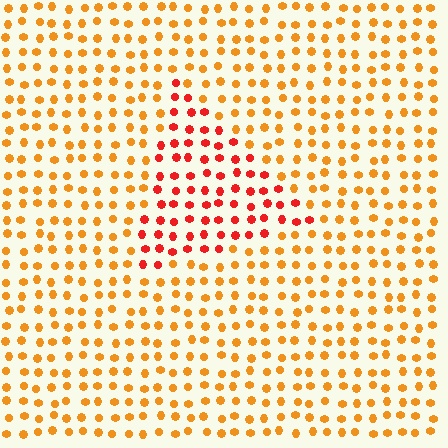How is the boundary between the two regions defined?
The boundary is defined purely by a slight shift in hue (about 34 degrees). Spacing, size, and orientation are identical on both sides.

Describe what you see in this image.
The image is filled with small orange elements in a uniform arrangement. A triangle-shaped region is visible where the elements are tinted to a slightly different hue, forming a subtle color boundary.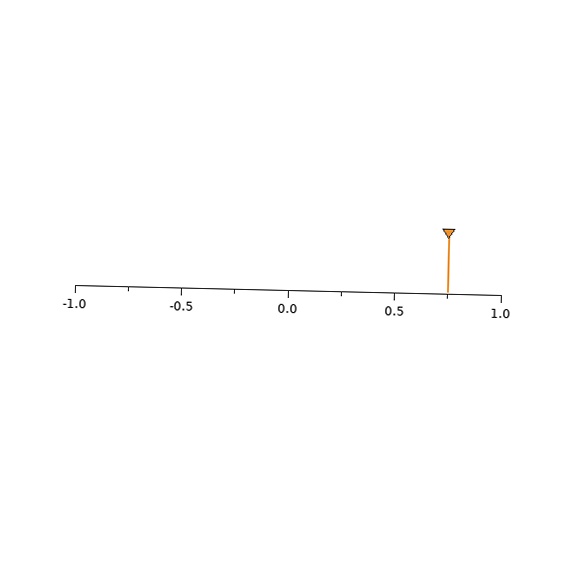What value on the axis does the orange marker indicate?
The marker indicates approximately 0.75.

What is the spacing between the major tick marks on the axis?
The major ticks are spaced 0.5 apart.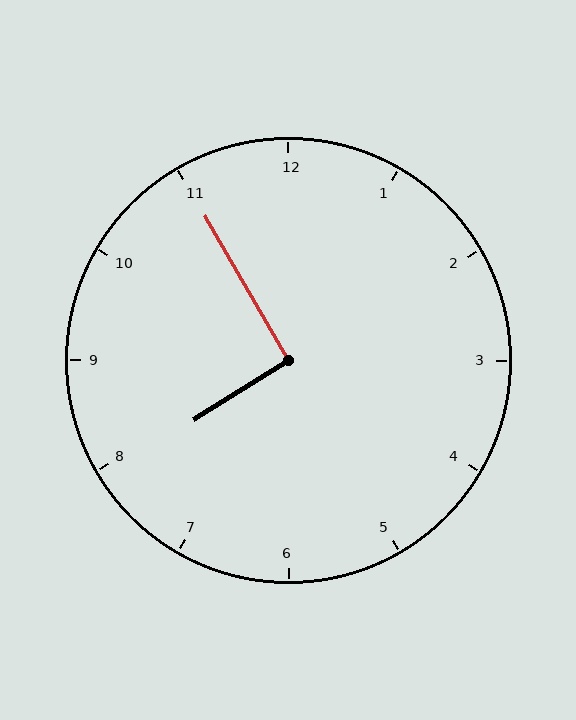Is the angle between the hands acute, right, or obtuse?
It is right.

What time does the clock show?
7:55.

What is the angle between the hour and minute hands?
Approximately 92 degrees.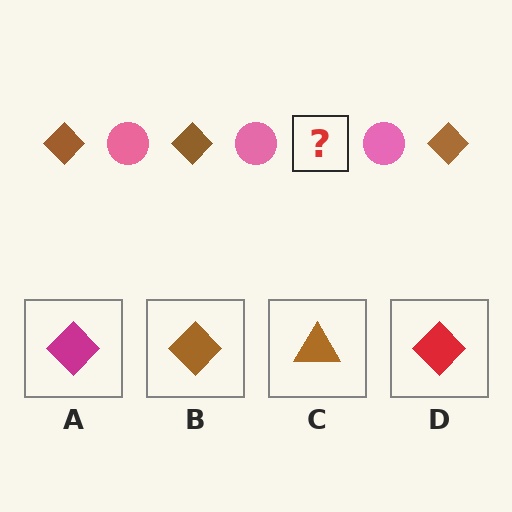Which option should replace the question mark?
Option B.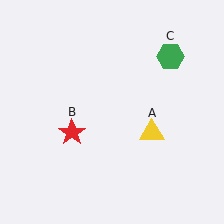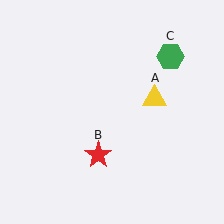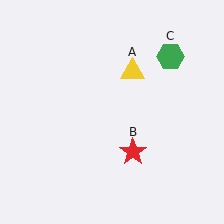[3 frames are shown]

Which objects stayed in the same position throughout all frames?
Green hexagon (object C) remained stationary.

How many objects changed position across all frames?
2 objects changed position: yellow triangle (object A), red star (object B).